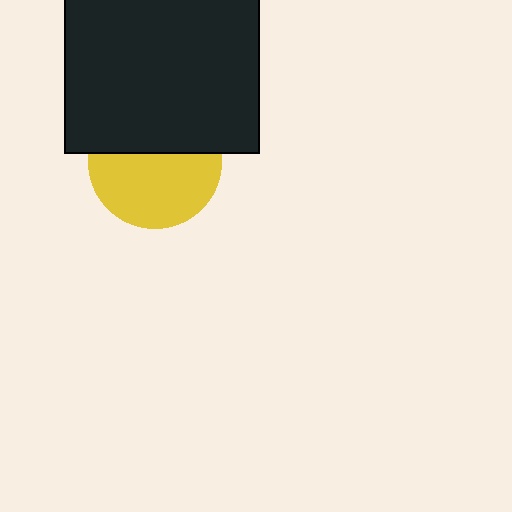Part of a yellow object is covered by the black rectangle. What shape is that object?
It is a circle.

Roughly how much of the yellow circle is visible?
About half of it is visible (roughly 58%).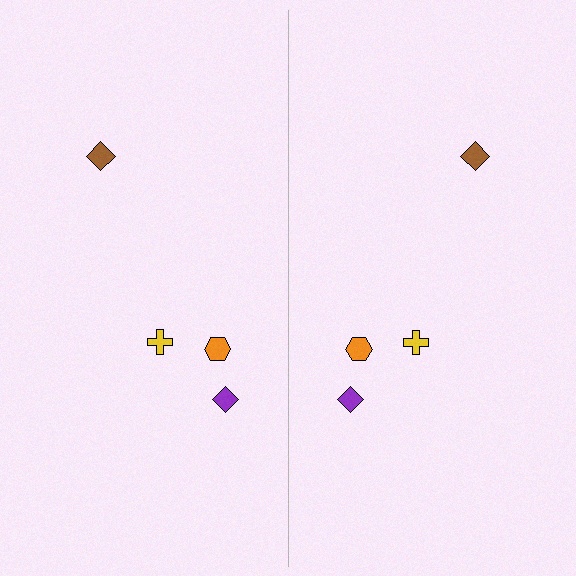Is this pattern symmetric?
Yes, this pattern has bilateral (reflection) symmetry.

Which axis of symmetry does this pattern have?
The pattern has a vertical axis of symmetry running through the center of the image.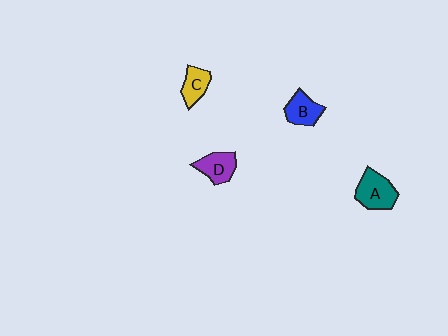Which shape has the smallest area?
Shape C (yellow).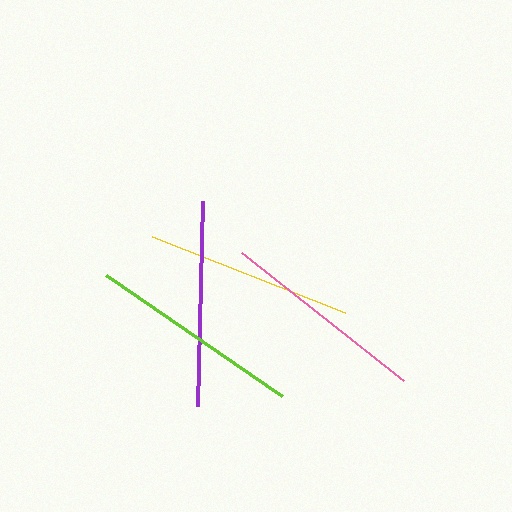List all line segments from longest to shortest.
From longest to shortest: lime, yellow, pink, purple.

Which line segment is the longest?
The lime line is the longest at approximately 213 pixels.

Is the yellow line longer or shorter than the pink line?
The yellow line is longer than the pink line.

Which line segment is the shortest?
The purple line is the shortest at approximately 204 pixels.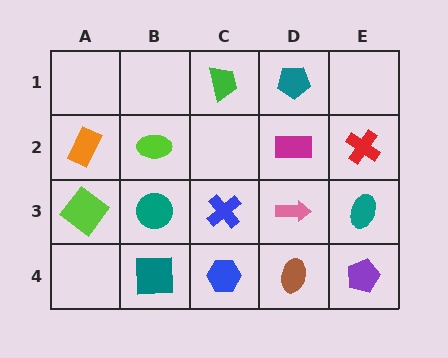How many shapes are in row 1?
2 shapes.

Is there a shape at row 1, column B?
No, that cell is empty.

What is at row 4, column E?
A purple pentagon.